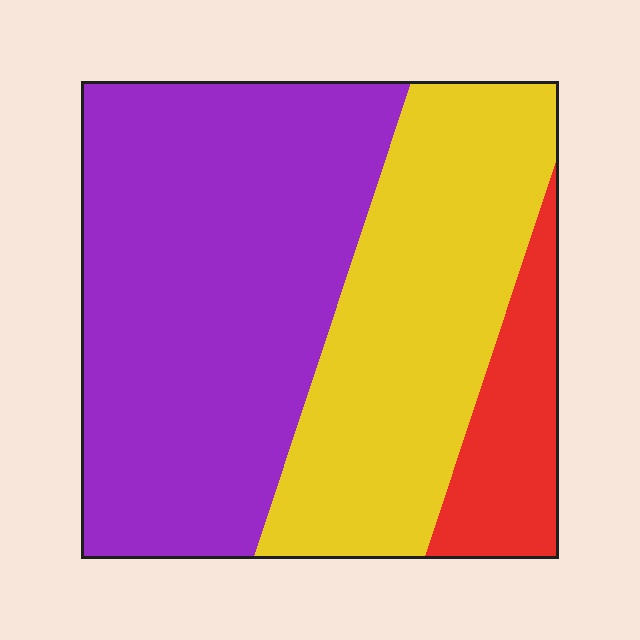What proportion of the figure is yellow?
Yellow takes up between a quarter and a half of the figure.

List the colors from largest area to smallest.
From largest to smallest: purple, yellow, red.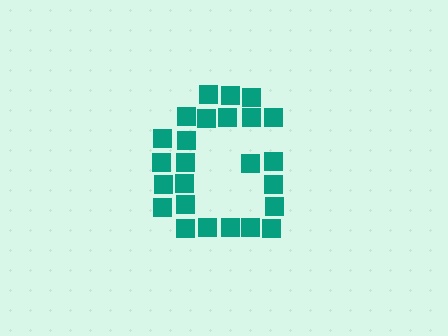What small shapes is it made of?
It is made of small squares.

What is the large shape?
The large shape is the letter G.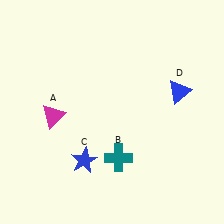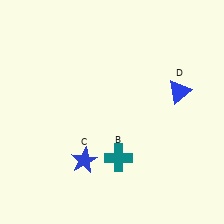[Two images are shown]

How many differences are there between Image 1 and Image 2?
There is 1 difference between the two images.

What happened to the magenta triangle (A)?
The magenta triangle (A) was removed in Image 2. It was in the bottom-left area of Image 1.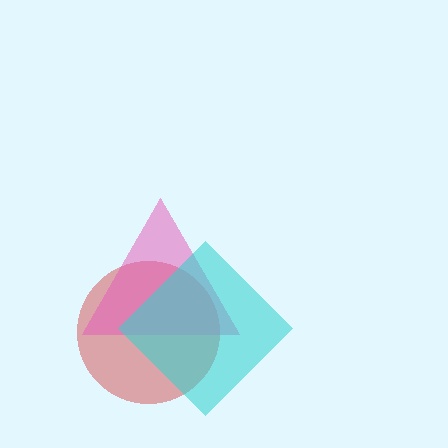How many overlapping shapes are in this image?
There are 3 overlapping shapes in the image.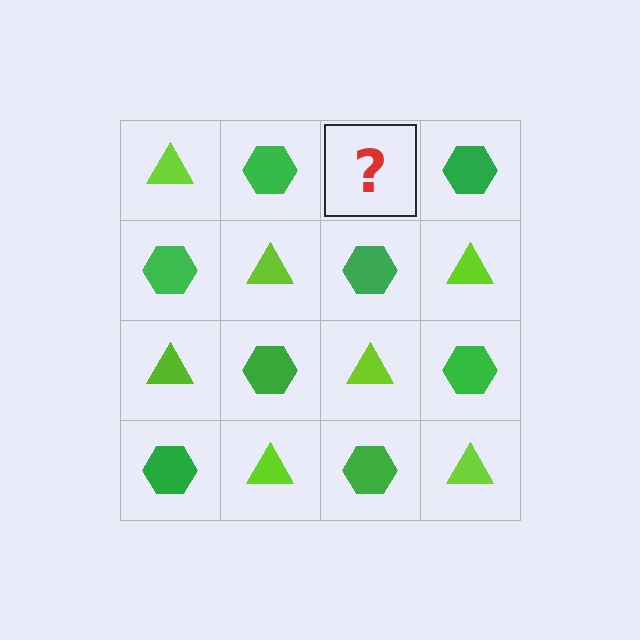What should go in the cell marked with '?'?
The missing cell should contain a lime triangle.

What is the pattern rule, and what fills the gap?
The rule is that it alternates lime triangle and green hexagon in a checkerboard pattern. The gap should be filled with a lime triangle.